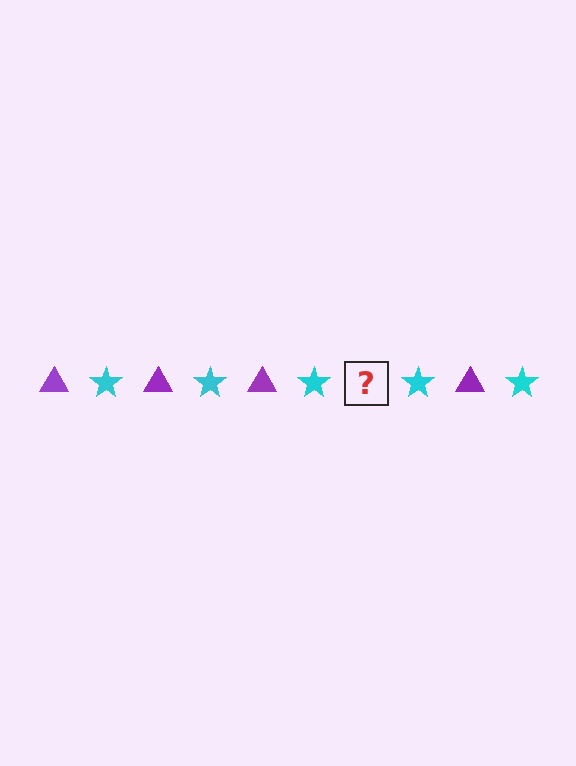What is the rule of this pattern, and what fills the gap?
The rule is that the pattern alternates between purple triangle and cyan star. The gap should be filled with a purple triangle.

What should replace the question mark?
The question mark should be replaced with a purple triangle.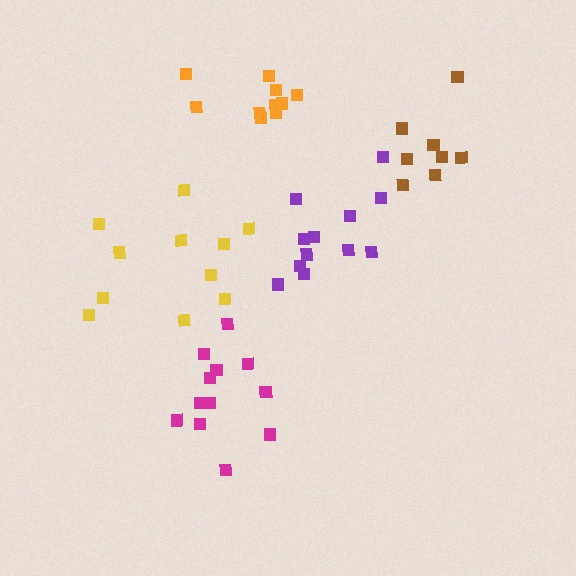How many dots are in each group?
Group 1: 11 dots, Group 2: 10 dots, Group 3: 12 dots, Group 4: 8 dots, Group 5: 12 dots (53 total).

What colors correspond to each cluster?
The clusters are colored: yellow, orange, magenta, brown, purple.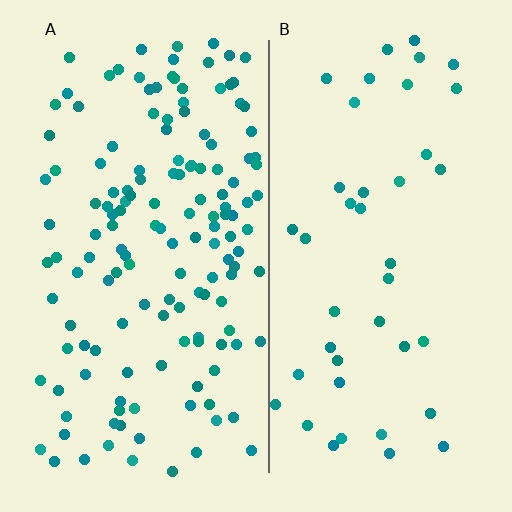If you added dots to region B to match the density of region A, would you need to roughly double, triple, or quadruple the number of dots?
Approximately triple.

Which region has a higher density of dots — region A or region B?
A (the left).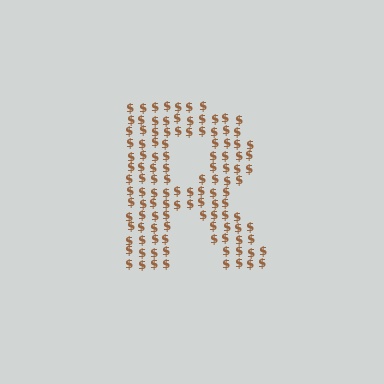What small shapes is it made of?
It is made of small dollar signs.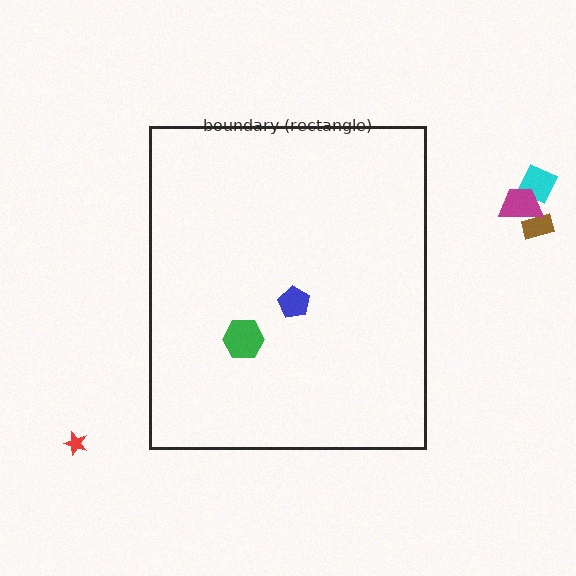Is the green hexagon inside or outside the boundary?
Inside.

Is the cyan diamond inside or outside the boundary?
Outside.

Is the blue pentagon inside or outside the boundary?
Inside.